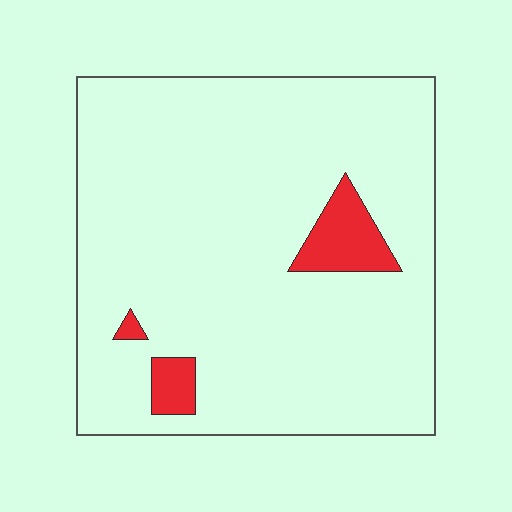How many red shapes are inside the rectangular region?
3.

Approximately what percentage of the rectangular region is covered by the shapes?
Approximately 5%.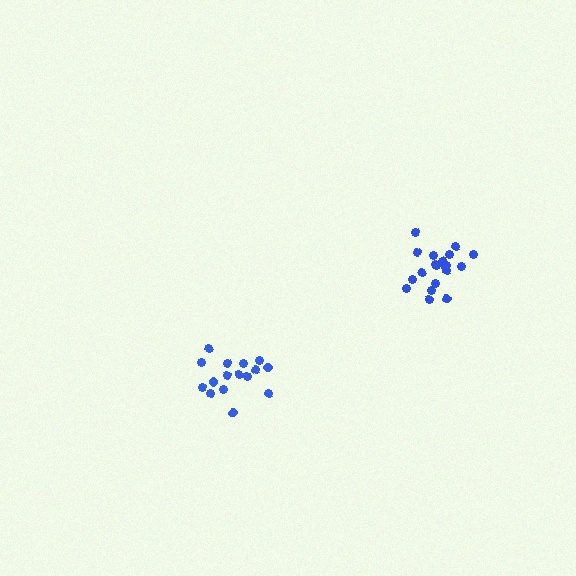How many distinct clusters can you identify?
There are 2 distinct clusters.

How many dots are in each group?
Group 1: 16 dots, Group 2: 20 dots (36 total).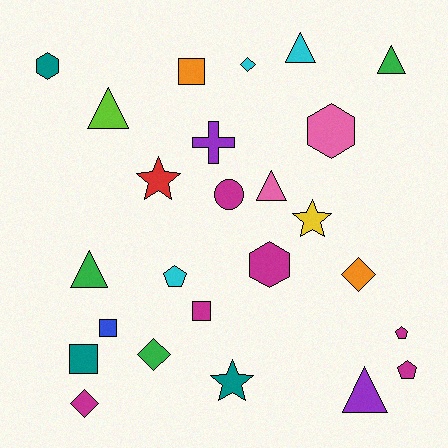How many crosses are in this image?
There is 1 cross.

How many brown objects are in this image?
There are no brown objects.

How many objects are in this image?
There are 25 objects.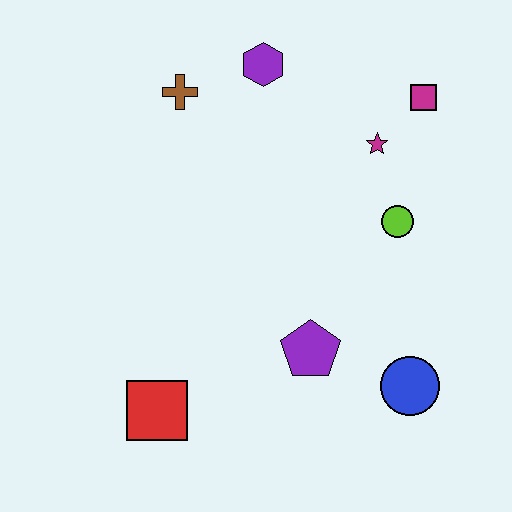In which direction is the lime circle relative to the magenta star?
The lime circle is below the magenta star.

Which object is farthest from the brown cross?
The blue circle is farthest from the brown cross.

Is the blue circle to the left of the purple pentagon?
No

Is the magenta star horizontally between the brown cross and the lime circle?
Yes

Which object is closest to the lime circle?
The magenta star is closest to the lime circle.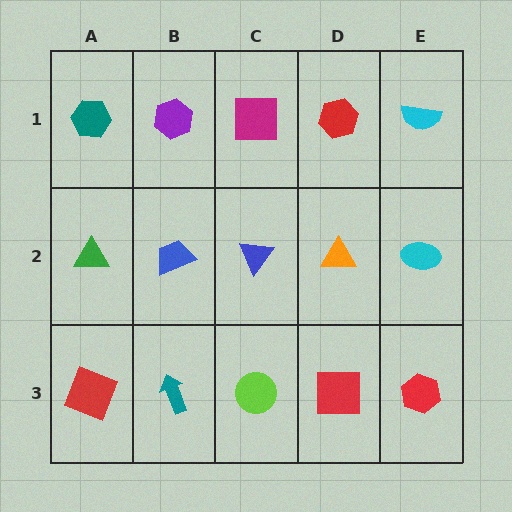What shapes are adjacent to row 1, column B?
A blue trapezoid (row 2, column B), a teal hexagon (row 1, column A), a magenta square (row 1, column C).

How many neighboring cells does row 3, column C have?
3.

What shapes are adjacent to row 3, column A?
A green triangle (row 2, column A), a teal arrow (row 3, column B).